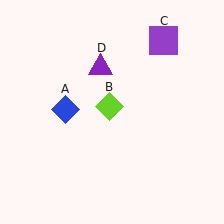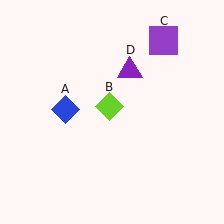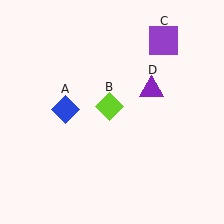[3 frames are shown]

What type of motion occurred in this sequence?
The purple triangle (object D) rotated clockwise around the center of the scene.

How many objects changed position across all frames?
1 object changed position: purple triangle (object D).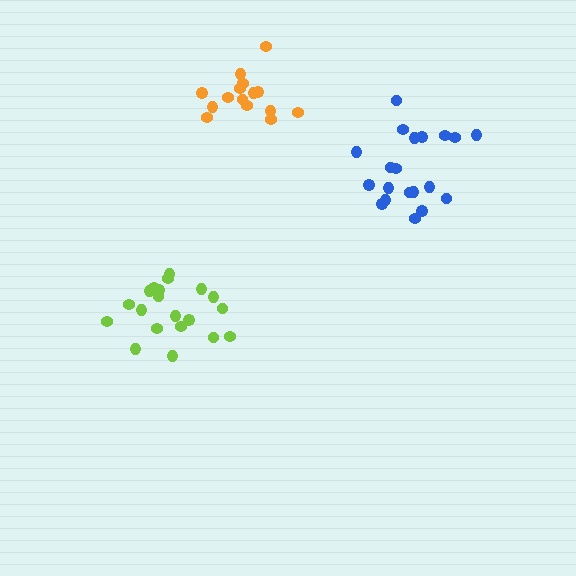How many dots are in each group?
Group 1: 20 dots, Group 2: 15 dots, Group 3: 20 dots (55 total).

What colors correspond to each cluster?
The clusters are colored: blue, orange, lime.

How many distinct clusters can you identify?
There are 3 distinct clusters.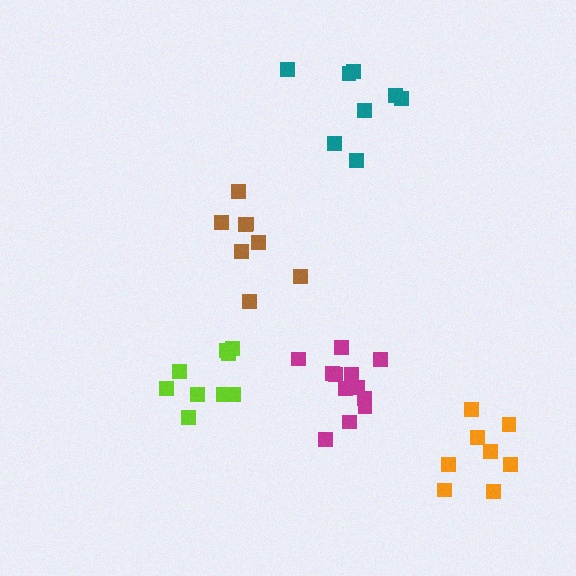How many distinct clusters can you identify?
There are 5 distinct clusters.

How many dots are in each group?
Group 1: 8 dots, Group 2: 8 dots, Group 3: 12 dots, Group 4: 10 dots, Group 5: 8 dots (46 total).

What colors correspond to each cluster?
The clusters are colored: orange, teal, magenta, lime, brown.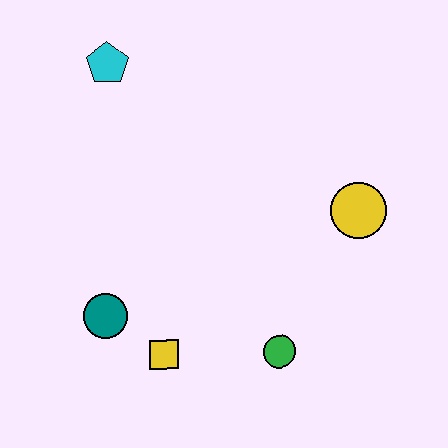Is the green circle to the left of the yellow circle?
Yes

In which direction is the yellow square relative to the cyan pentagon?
The yellow square is below the cyan pentagon.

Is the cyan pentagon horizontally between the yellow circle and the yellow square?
No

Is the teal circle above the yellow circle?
No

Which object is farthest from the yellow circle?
The cyan pentagon is farthest from the yellow circle.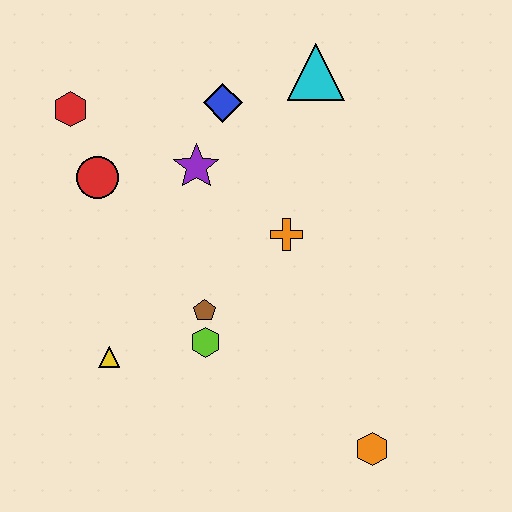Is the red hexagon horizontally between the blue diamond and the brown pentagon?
No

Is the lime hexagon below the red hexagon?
Yes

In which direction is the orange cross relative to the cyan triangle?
The orange cross is below the cyan triangle.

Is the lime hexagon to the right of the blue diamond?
No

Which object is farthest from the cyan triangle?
The orange hexagon is farthest from the cyan triangle.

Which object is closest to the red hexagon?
The red circle is closest to the red hexagon.